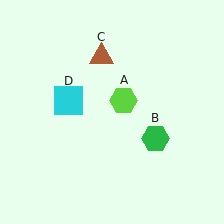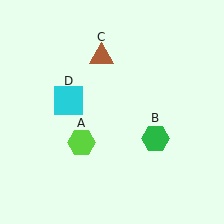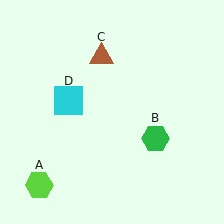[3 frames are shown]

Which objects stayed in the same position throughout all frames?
Green hexagon (object B) and brown triangle (object C) and cyan square (object D) remained stationary.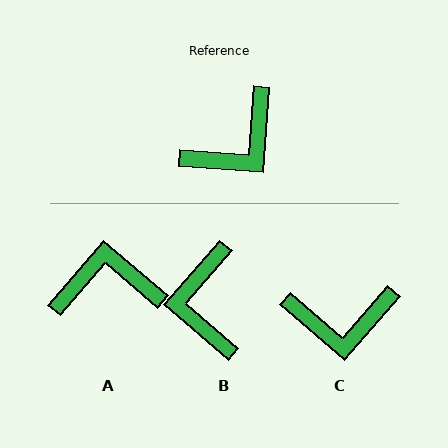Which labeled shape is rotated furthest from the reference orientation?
A, about 143 degrees away.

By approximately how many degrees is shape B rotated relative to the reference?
Approximately 127 degrees clockwise.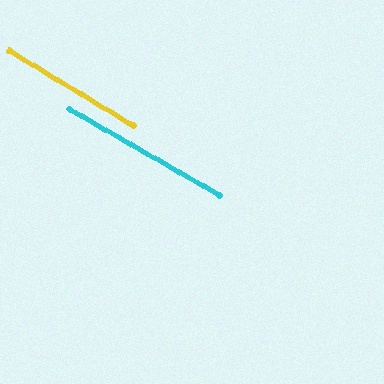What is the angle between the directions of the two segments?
Approximately 1 degree.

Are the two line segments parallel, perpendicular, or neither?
Parallel — their directions differ by only 1.3°.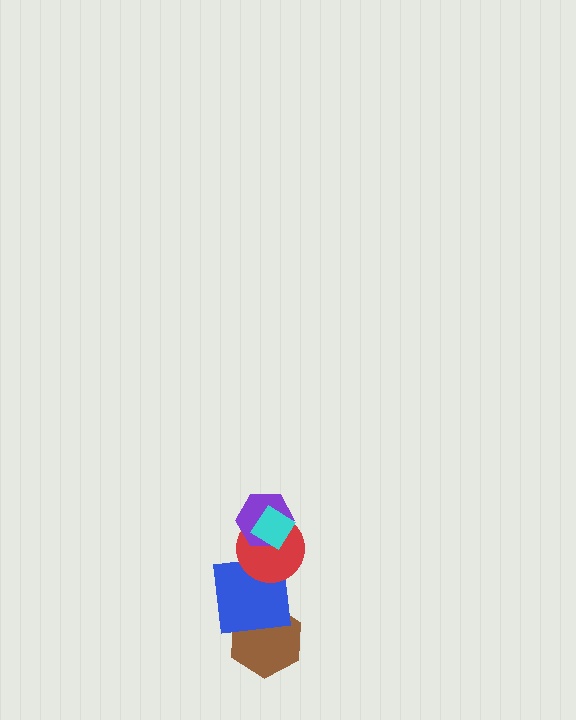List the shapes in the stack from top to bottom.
From top to bottom: the cyan diamond, the purple hexagon, the red circle, the blue square, the brown hexagon.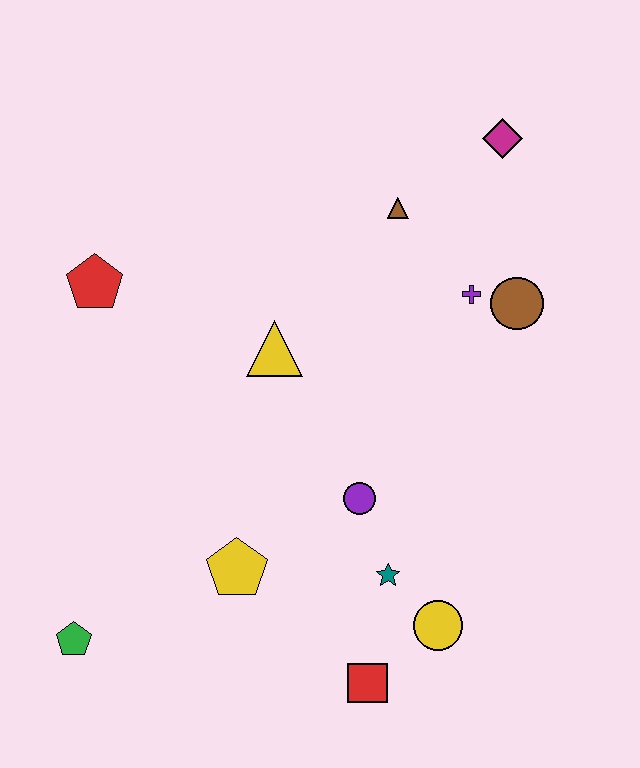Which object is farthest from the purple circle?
The magenta diamond is farthest from the purple circle.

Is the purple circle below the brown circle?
Yes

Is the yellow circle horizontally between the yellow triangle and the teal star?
No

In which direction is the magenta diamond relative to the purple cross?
The magenta diamond is above the purple cross.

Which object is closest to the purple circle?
The teal star is closest to the purple circle.